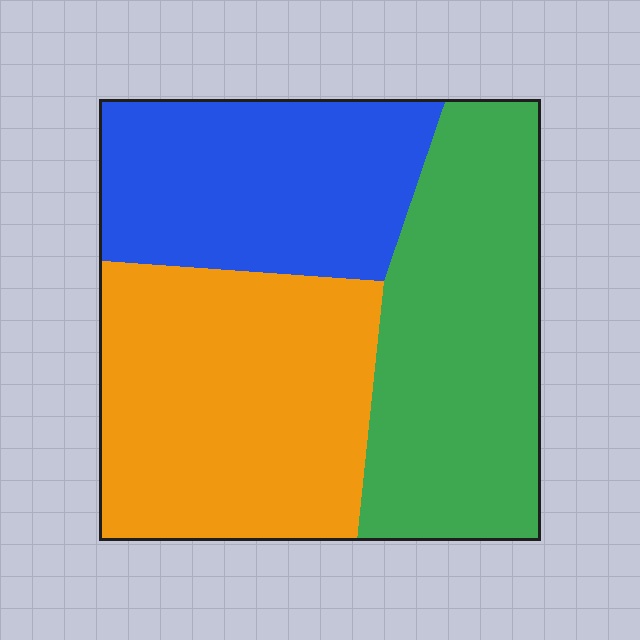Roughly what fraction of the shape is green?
Green takes up between a quarter and a half of the shape.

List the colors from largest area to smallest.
From largest to smallest: orange, green, blue.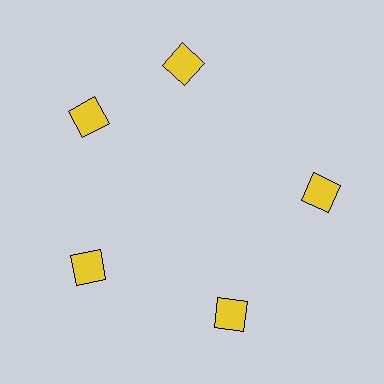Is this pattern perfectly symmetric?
No. The 5 yellow squares are arranged in a ring, but one element near the 1 o'clock position is rotated out of alignment along the ring, breaking the 5-fold rotational symmetry.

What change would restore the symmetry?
The symmetry would be restored by rotating it back into even spacing with its neighbors so that all 5 squares sit at equal angles and equal distance from the center.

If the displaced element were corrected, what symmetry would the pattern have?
It would have 5-fold rotational symmetry — the pattern would map onto itself every 72 degrees.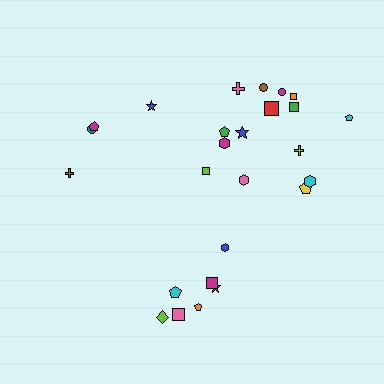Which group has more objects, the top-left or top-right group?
The top-right group.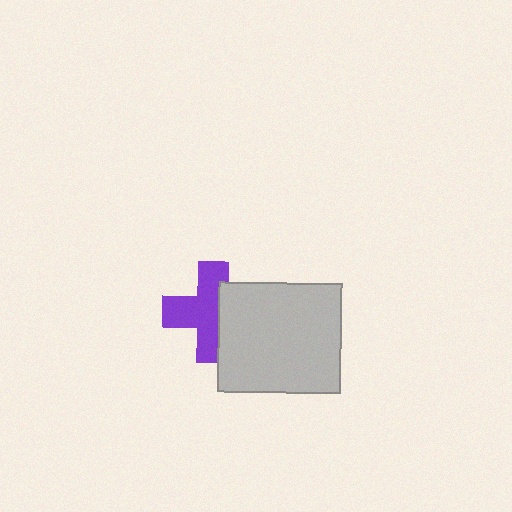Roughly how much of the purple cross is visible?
About half of it is visible (roughly 64%).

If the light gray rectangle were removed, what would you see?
You would see the complete purple cross.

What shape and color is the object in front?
The object in front is a light gray rectangle.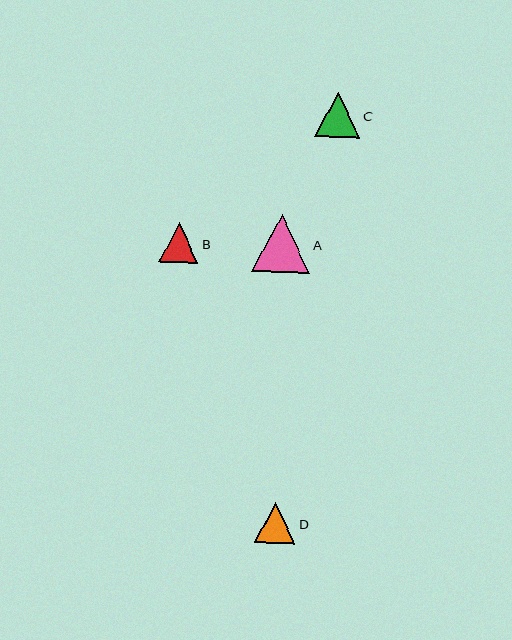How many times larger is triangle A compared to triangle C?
Triangle A is approximately 1.3 times the size of triangle C.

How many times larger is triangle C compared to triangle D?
Triangle C is approximately 1.1 times the size of triangle D.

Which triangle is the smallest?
Triangle B is the smallest with a size of approximately 40 pixels.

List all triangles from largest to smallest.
From largest to smallest: A, C, D, B.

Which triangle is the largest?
Triangle A is the largest with a size of approximately 57 pixels.